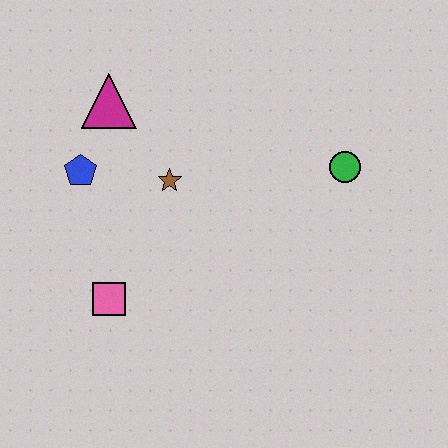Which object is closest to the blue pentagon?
The magenta triangle is closest to the blue pentagon.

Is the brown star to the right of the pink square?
Yes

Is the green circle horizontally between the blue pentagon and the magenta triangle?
No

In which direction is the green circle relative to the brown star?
The green circle is to the right of the brown star.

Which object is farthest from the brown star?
The green circle is farthest from the brown star.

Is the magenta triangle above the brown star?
Yes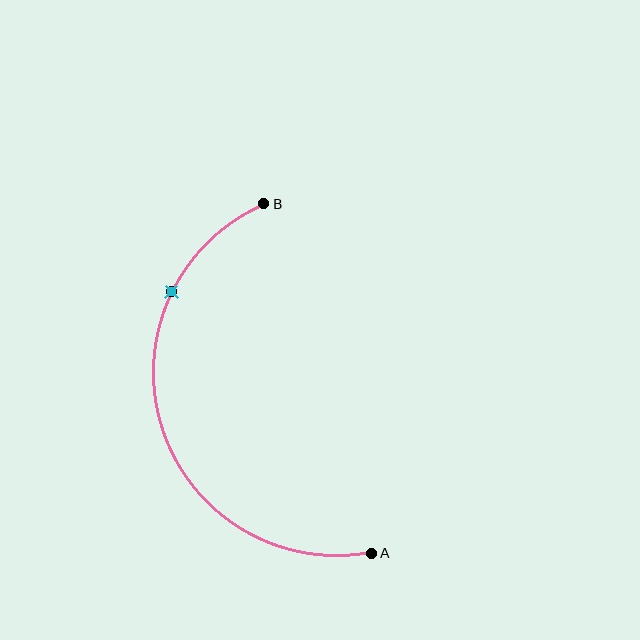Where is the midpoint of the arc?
The arc midpoint is the point on the curve farthest from the straight line joining A and B. It sits to the left of that line.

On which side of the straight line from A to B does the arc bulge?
The arc bulges to the left of the straight line connecting A and B.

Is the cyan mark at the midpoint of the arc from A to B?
No. The cyan mark lies on the arc but is closer to endpoint B. The arc midpoint would be at the point on the curve equidistant along the arc from both A and B.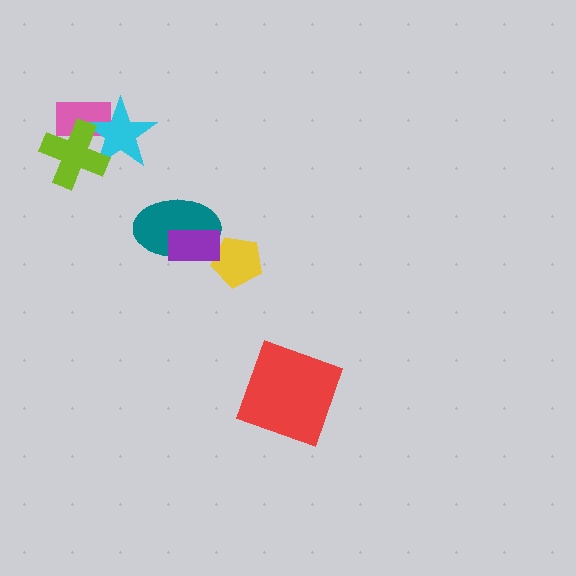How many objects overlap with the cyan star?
2 objects overlap with the cyan star.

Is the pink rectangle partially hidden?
Yes, it is partially covered by another shape.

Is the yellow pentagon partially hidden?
Yes, it is partially covered by another shape.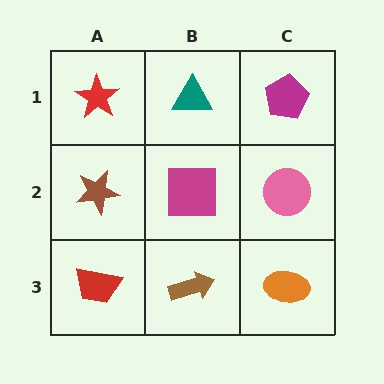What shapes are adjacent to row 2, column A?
A red star (row 1, column A), a red trapezoid (row 3, column A), a magenta square (row 2, column B).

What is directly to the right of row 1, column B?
A magenta pentagon.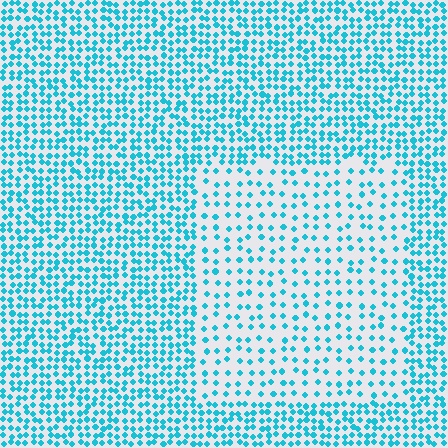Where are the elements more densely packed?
The elements are more densely packed outside the rectangle boundary.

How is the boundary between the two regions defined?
The boundary is defined by a change in element density (approximately 2.1x ratio). All elements are the same color, size, and shape.